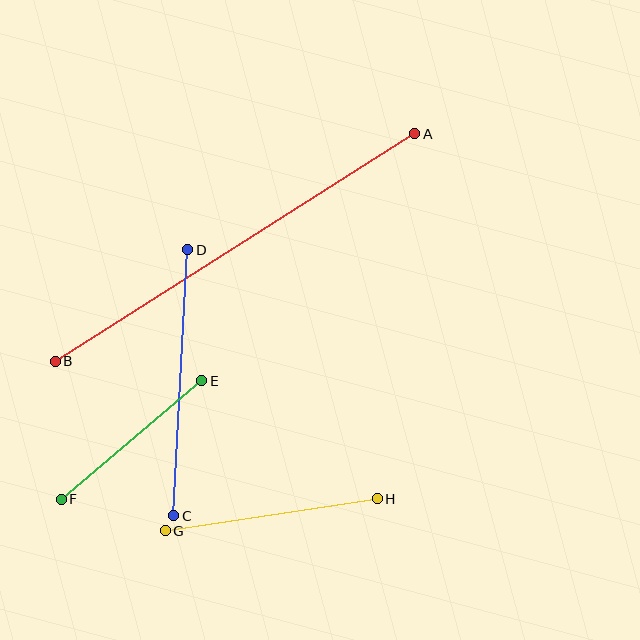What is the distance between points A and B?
The distance is approximately 425 pixels.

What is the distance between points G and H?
The distance is approximately 214 pixels.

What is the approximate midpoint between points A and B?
The midpoint is at approximately (235, 248) pixels.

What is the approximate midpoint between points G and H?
The midpoint is at approximately (271, 515) pixels.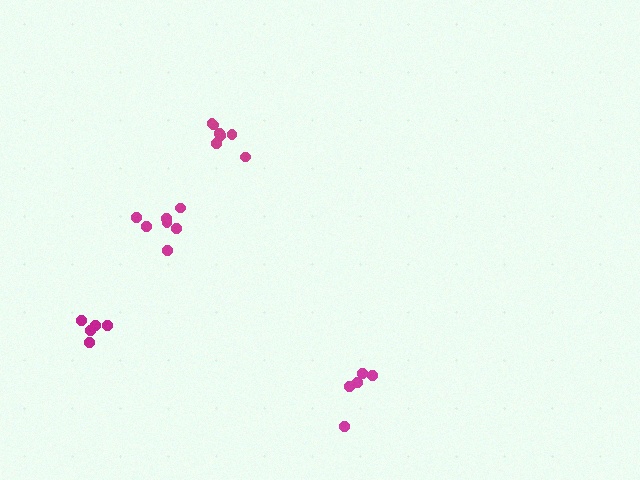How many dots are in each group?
Group 1: 5 dots, Group 2: 7 dots, Group 3: 7 dots, Group 4: 5 dots (24 total).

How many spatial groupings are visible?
There are 4 spatial groupings.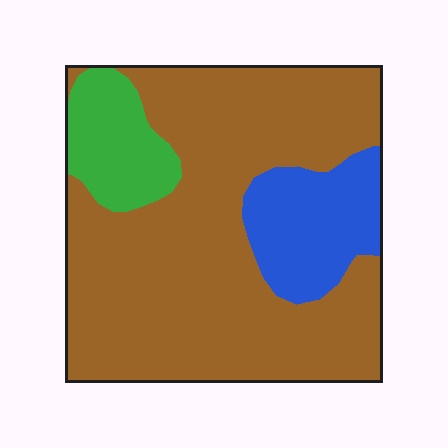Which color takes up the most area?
Brown, at roughly 75%.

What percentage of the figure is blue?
Blue covers around 15% of the figure.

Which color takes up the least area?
Green, at roughly 10%.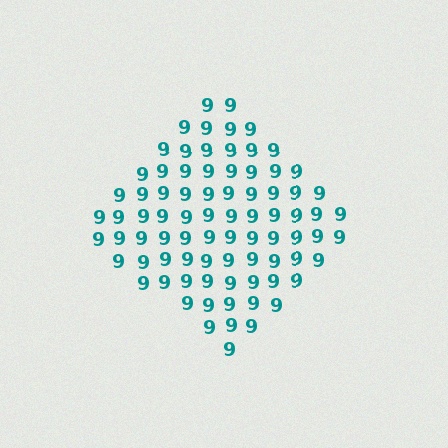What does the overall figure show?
The overall figure shows a diamond.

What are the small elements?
The small elements are digit 9's.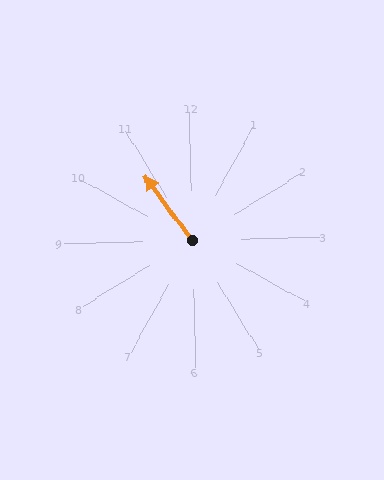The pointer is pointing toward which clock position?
Roughly 11 o'clock.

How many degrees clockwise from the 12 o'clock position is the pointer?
Approximately 325 degrees.